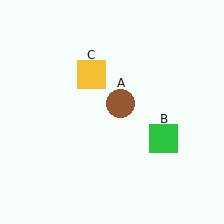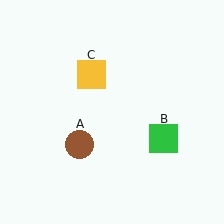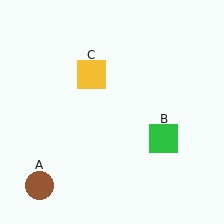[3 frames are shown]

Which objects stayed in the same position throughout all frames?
Green square (object B) and yellow square (object C) remained stationary.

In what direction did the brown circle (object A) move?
The brown circle (object A) moved down and to the left.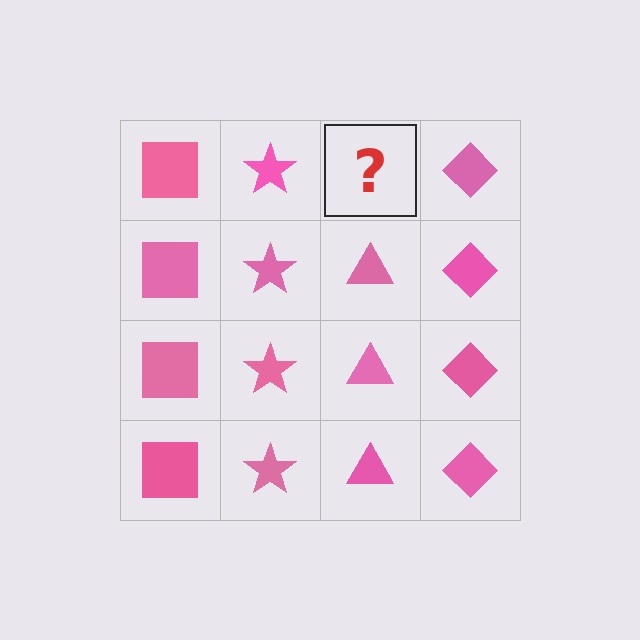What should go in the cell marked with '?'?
The missing cell should contain a pink triangle.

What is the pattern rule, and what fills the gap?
The rule is that each column has a consistent shape. The gap should be filled with a pink triangle.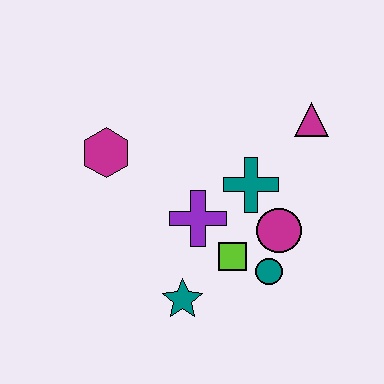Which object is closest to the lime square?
The teal circle is closest to the lime square.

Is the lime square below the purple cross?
Yes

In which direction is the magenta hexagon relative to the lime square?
The magenta hexagon is to the left of the lime square.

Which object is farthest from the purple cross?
The magenta triangle is farthest from the purple cross.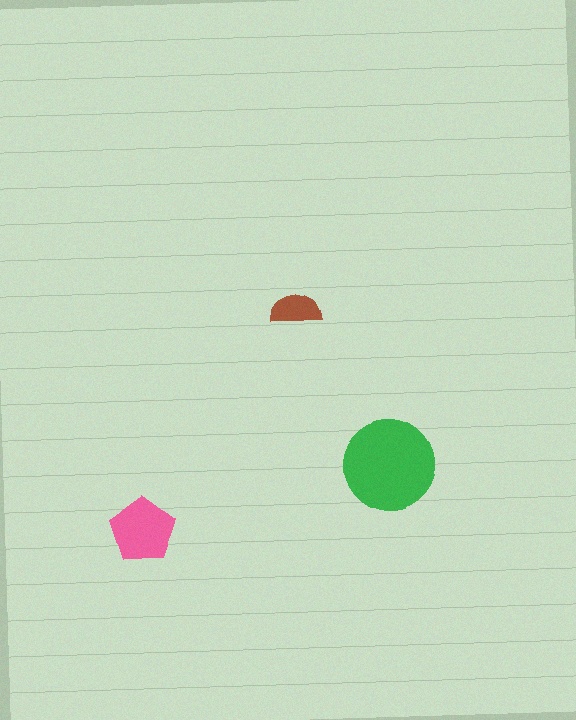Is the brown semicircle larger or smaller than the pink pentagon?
Smaller.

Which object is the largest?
The green circle.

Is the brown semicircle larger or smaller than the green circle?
Smaller.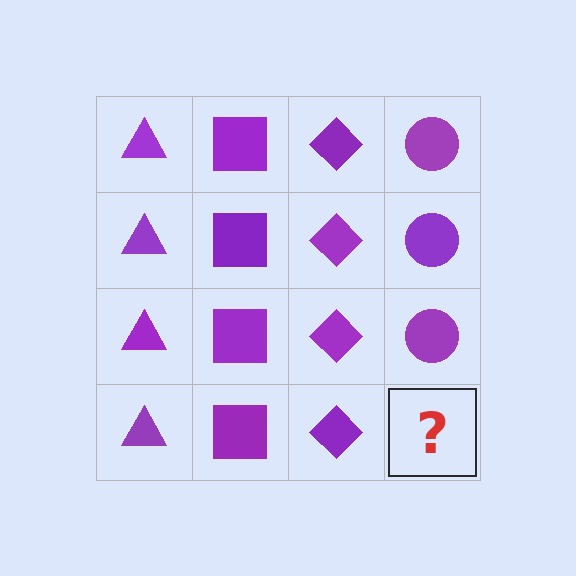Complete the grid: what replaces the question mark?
The question mark should be replaced with a purple circle.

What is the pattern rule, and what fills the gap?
The rule is that each column has a consistent shape. The gap should be filled with a purple circle.